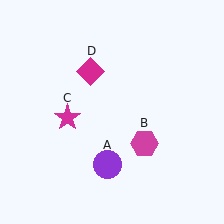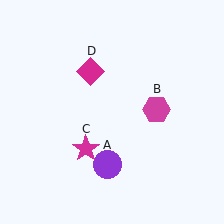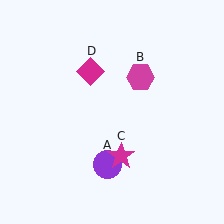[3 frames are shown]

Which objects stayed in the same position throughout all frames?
Purple circle (object A) and magenta diamond (object D) remained stationary.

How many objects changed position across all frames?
2 objects changed position: magenta hexagon (object B), magenta star (object C).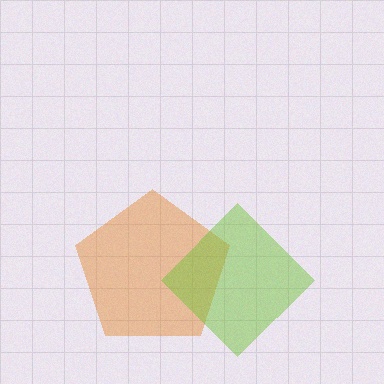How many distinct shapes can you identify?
There are 2 distinct shapes: an orange pentagon, a lime diamond.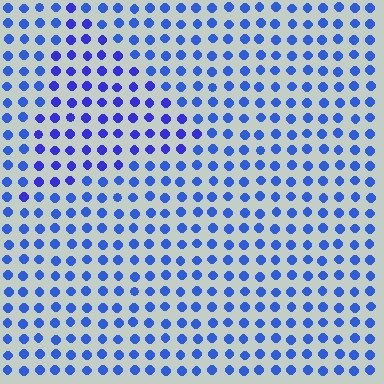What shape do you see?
I see a triangle.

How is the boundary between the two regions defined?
The boundary is defined purely by a slight shift in hue (about 20 degrees). Spacing, size, and orientation are identical on both sides.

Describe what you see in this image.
The image is filled with small blue elements in a uniform arrangement. A triangle-shaped region is visible where the elements are tinted to a slightly different hue, forming a subtle color boundary.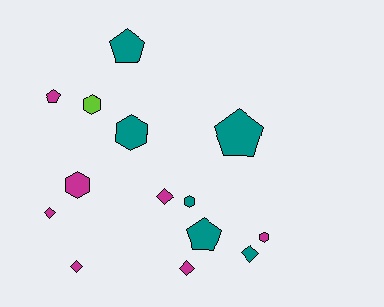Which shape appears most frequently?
Diamond, with 5 objects.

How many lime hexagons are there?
There is 1 lime hexagon.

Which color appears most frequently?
Magenta, with 7 objects.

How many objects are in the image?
There are 14 objects.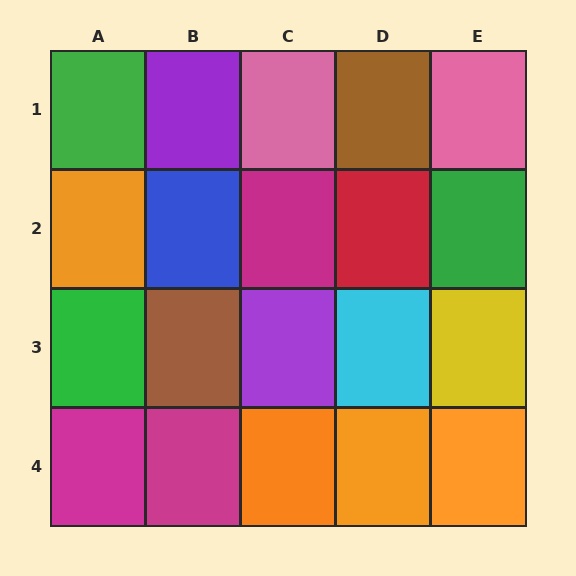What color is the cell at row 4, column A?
Magenta.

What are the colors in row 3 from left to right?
Green, brown, purple, cyan, yellow.